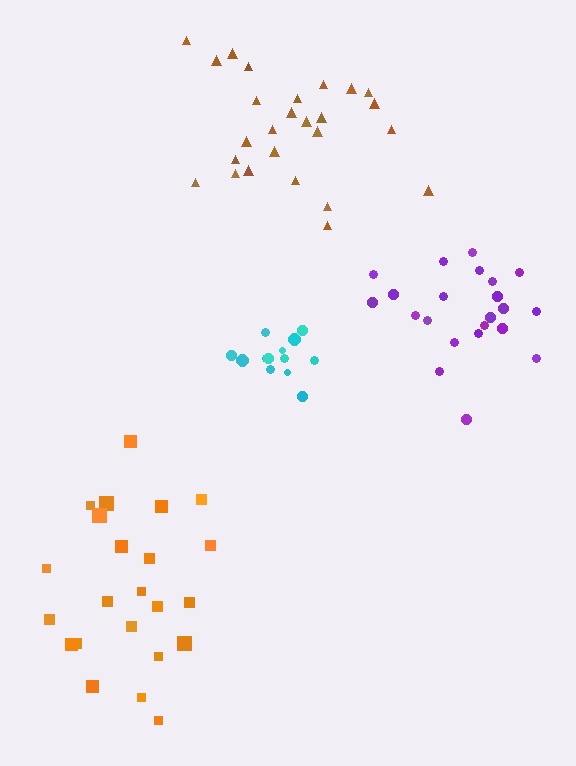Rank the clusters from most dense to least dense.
cyan, purple, brown, orange.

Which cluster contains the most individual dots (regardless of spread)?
Brown (26).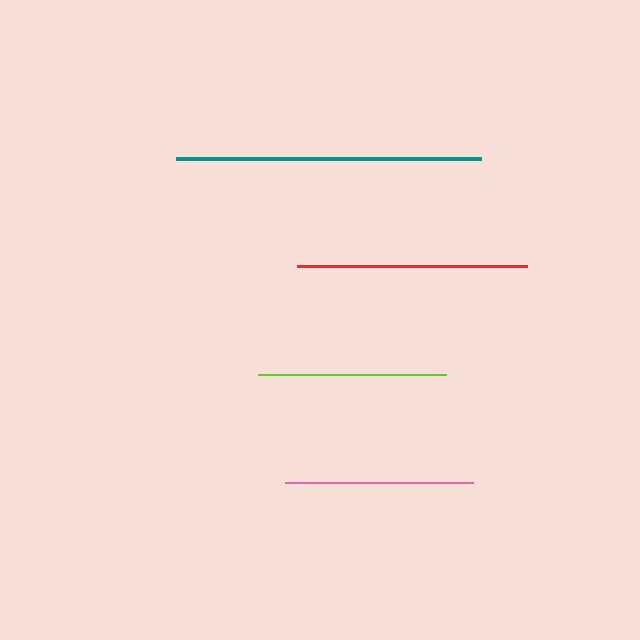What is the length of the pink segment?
The pink segment is approximately 188 pixels long.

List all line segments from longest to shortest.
From longest to shortest: teal, red, pink, lime.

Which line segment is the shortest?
The lime line is the shortest at approximately 187 pixels.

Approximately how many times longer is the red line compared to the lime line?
The red line is approximately 1.2 times the length of the lime line.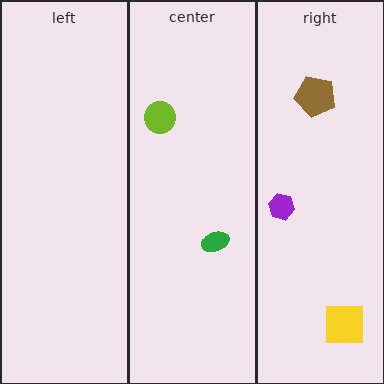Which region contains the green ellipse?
The center region.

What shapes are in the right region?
The yellow square, the brown pentagon, the purple hexagon.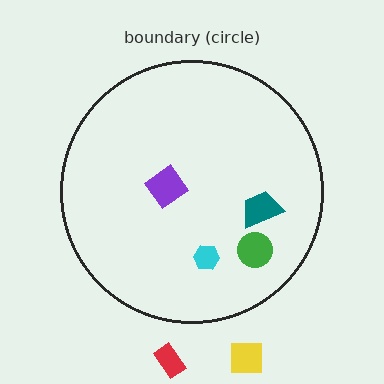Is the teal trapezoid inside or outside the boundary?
Inside.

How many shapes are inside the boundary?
4 inside, 2 outside.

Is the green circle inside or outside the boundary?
Inside.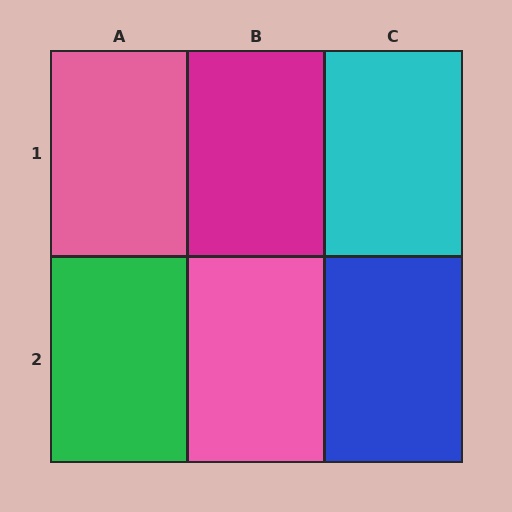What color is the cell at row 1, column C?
Cyan.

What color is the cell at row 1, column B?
Magenta.